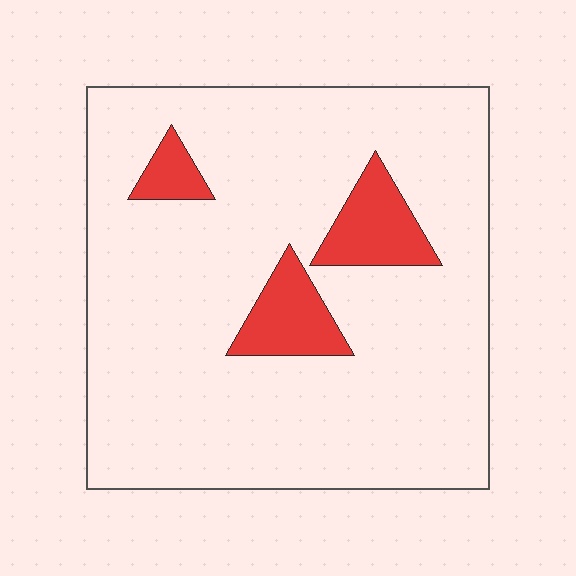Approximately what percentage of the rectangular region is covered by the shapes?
Approximately 10%.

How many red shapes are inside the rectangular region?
3.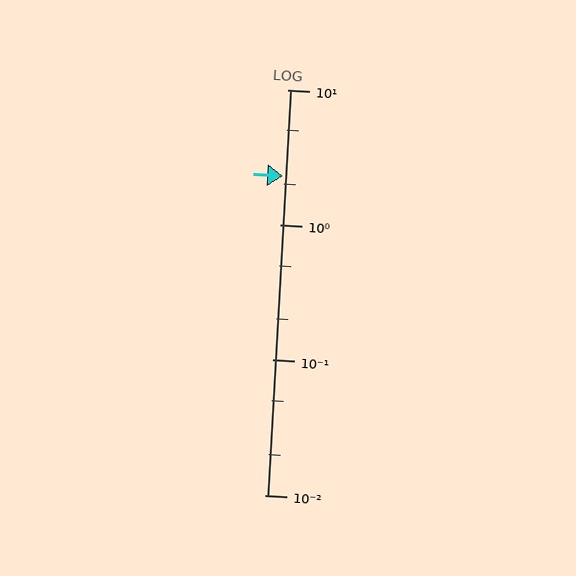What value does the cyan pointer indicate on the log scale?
The pointer indicates approximately 2.3.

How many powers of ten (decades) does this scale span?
The scale spans 3 decades, from 0.01 to 10.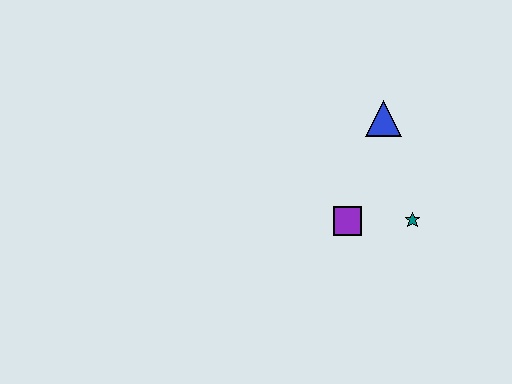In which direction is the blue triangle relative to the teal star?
The blue triangle is above the teal star.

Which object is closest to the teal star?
The purple square is closest to the teal star.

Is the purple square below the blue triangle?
Yes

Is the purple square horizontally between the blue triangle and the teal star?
No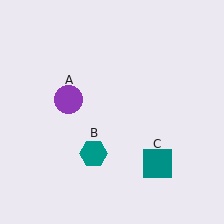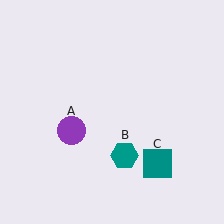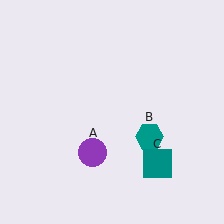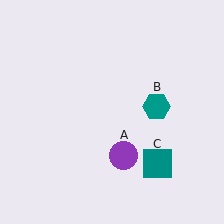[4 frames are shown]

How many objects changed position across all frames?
2 objects changed position: purple circle (object A), teal hexagon (object B).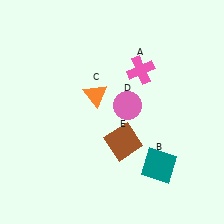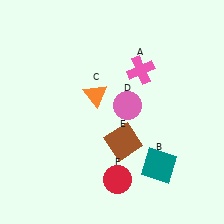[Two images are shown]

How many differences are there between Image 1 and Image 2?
There is 1 difference between the two images.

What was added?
A red circle (F) was added in Image 2.